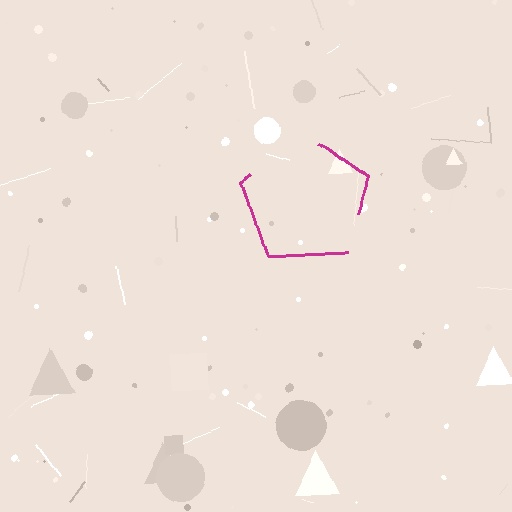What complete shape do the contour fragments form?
The contour fragments form a pentagon.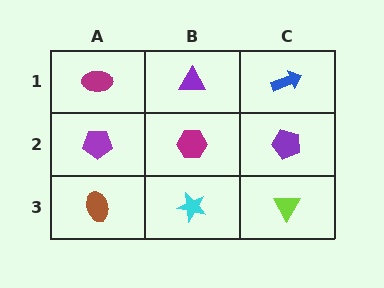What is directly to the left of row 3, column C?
A cyan star.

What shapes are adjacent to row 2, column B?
A purple triangle (row 1, column B), a cyan star (row 3, column B), a purple pentagon (row 2, column A), a purple pentagon (row 2, column C).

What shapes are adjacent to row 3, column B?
A magenta hexagon (row 2, column B), a brown ellipse (row 3, column A), a lime triangle (row 3, column C).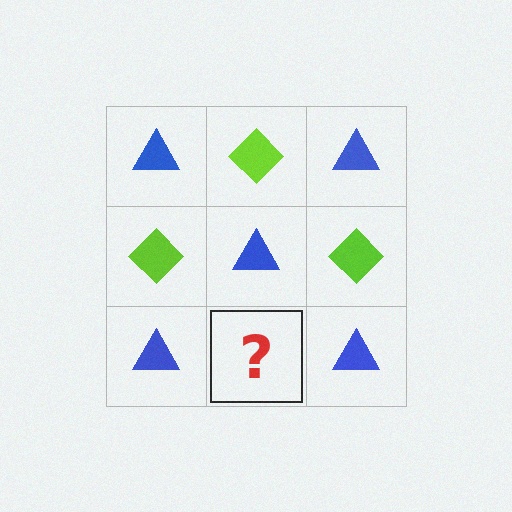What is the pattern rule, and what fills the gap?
The rule is that it alternates blue triangle and lime diamond in a checkerboard pattern. The gap should be filled with a lime diamond.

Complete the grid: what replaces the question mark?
The question mark should be replaced with a lime diamond.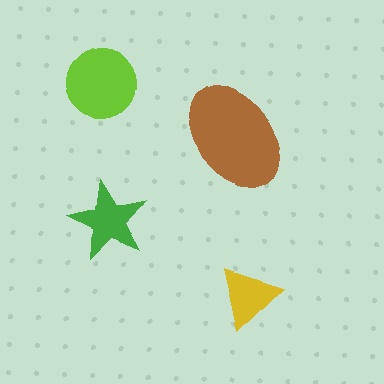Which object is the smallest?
The yellow triangle.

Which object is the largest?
The brown ellipse.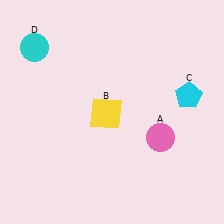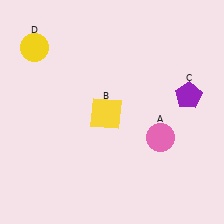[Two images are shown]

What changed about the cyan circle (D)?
In Image 1, D is cyan. In Image 2, it changed to yellow.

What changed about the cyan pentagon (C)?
In Image 1, C is cyan. In Image 2, it changed to purple.